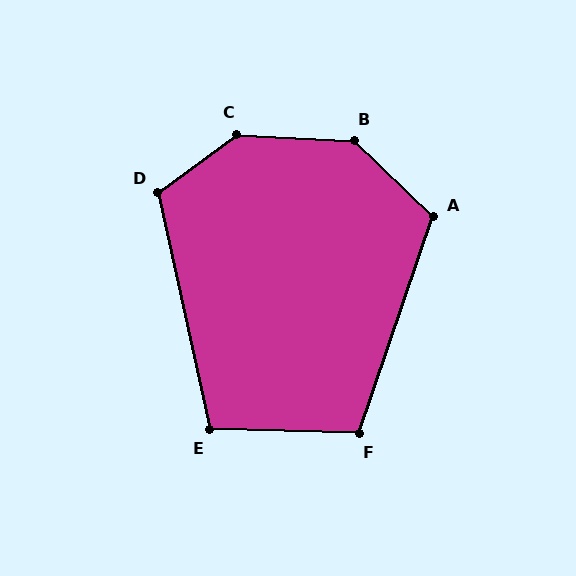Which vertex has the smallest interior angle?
E, at approximately 104 degrees.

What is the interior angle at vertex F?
Approximately 107 degrees (obtuse).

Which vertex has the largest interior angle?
C, at approximately 141 degrees.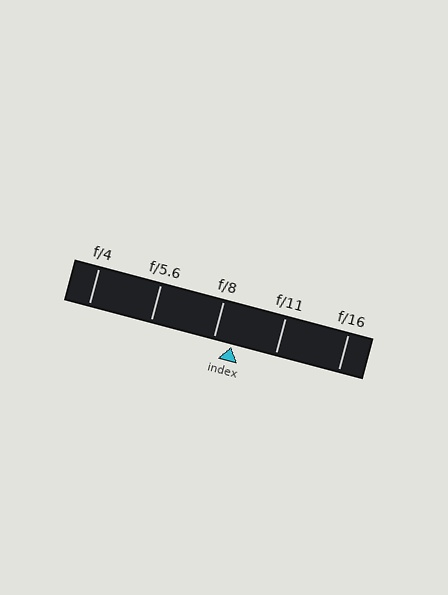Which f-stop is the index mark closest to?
The index mark is closest to f/8.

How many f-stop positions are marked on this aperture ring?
There are 5 f-stop positions marked.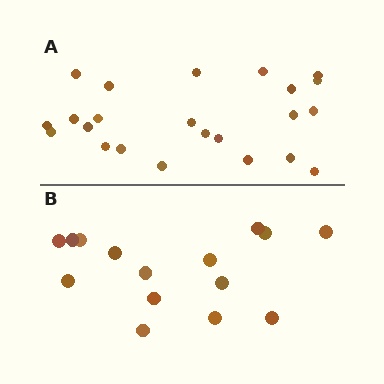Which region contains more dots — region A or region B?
Region A (the top region) has more dots.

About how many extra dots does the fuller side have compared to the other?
Region A has roughly 8 or so more dots than region B.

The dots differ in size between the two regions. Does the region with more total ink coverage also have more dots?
No. Region B has more total ink coverage because its dots are larger, but region A actually contains more individual dots. Total area can be misleading — the number of items is what matters here.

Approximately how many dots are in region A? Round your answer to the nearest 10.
About 20 dots. (The exact count is 23, which rounds to 20.)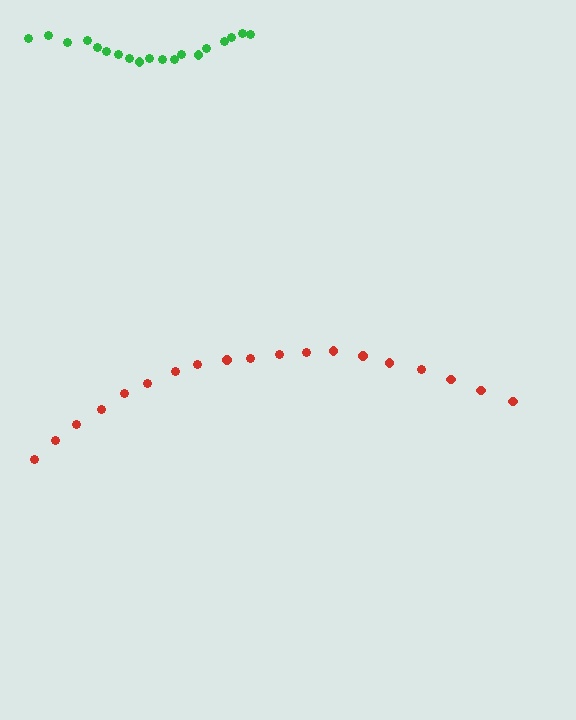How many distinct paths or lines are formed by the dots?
There are 2 distinct paths.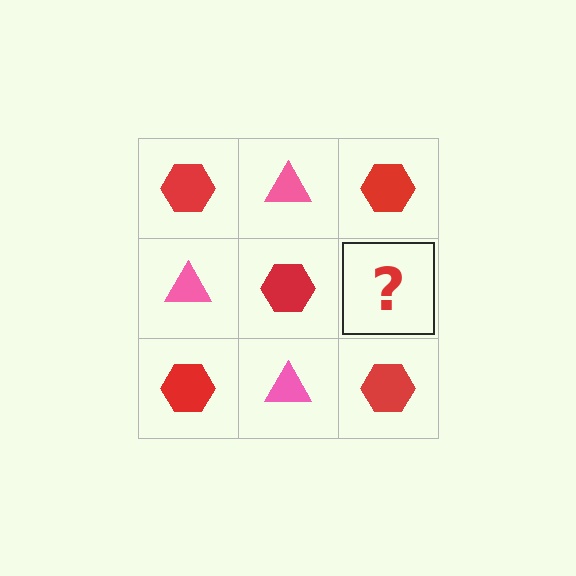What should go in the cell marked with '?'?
The missing cell should contain a pink triangle.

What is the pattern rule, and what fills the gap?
The rule is that it alternates red hexagon and pink triangle in a checkerboard pattern. The gap should be filled with a pink triangle.